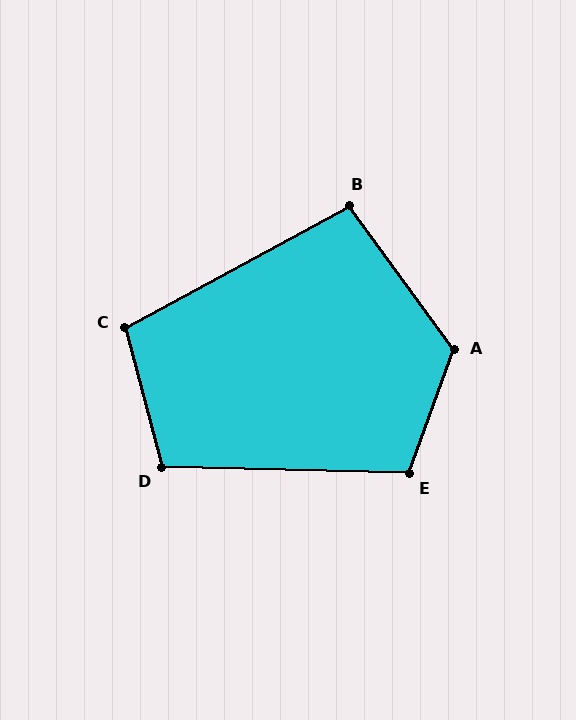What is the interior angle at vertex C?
Approximately 104 degrees (obtuse).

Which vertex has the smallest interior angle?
B, at approximately 97 degrees.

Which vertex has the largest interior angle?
A, at approximately 124 degrees.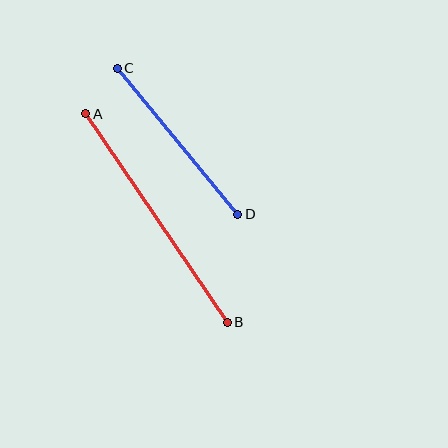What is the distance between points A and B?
The distance is approximately 252 pixels.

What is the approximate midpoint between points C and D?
The midpoint is at approximately (177, 141) pixels.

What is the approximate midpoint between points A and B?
The midpoint is at approximately (157, 218) pixels.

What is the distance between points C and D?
The distance is approximately 190 pixels.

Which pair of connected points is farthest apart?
Points A and B are farthest apart.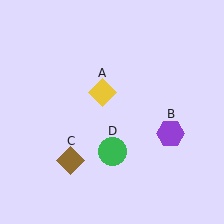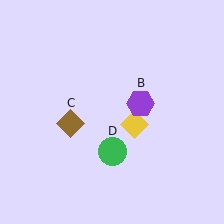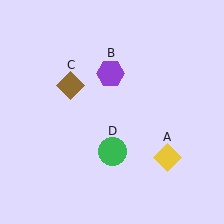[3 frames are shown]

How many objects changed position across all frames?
3 objects changed position: yellow diamond (object A), purple hexagon (object B), brown diamond (object C).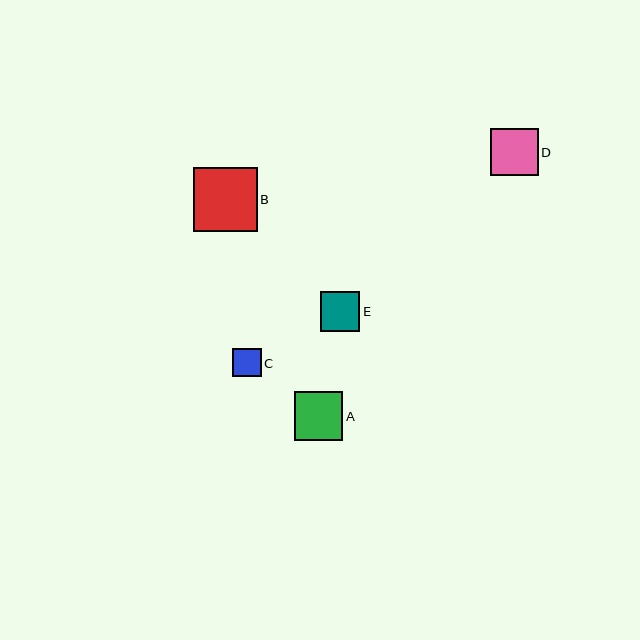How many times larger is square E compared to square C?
Square E is approximately 1.4 times the size of square C.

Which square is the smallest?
Square C is the smallest with a size of approximately 29 pixels.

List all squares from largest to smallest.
From largest to smallest: B, A, D, E, C.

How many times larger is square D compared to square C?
Square D is approximately 1.7 times the size of square C.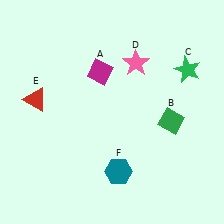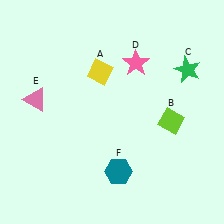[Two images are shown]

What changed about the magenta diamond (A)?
In Image 1, A is magenta. In Image 2, it changed to yellow.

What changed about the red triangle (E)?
In Image 1, E is red. In Image 2, it changed to pink.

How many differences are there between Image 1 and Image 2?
There are 3 differences between the two images.